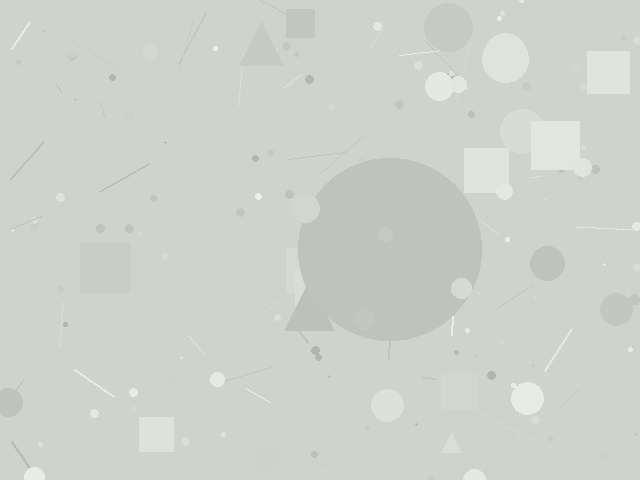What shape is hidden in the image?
A circle is hidden in the image.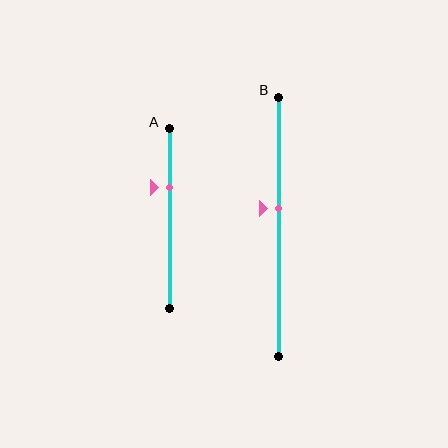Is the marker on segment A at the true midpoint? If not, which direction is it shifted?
No, the marker on segment A is shifted upward by about 17% of the segment length.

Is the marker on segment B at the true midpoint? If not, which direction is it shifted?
No, the marker on segment B is shifted upward by about 7% of the segment length.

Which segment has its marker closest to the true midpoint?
Segment B has its marker closest to the true midpoint.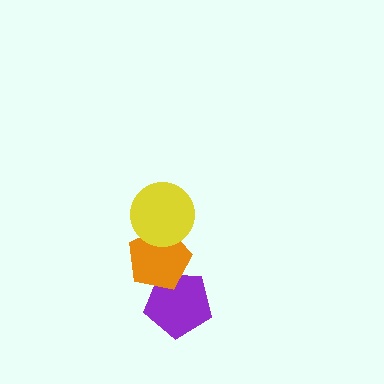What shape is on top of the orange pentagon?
The yellow circle is on top of the orange pentagon.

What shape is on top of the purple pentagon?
The orange pentagon is on top of the purple pentagon.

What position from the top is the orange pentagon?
The orange pentagon is 2nd from the top.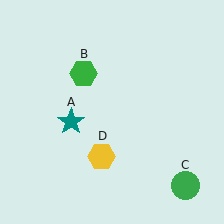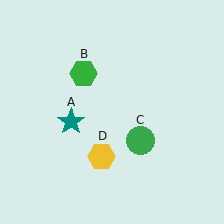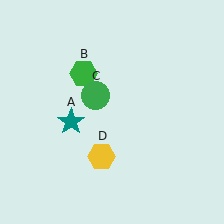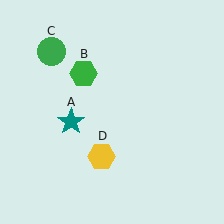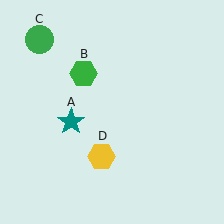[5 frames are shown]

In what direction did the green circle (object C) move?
The green circle (object C) moved up and to the left.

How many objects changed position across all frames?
1 object changed position: green circle (object C).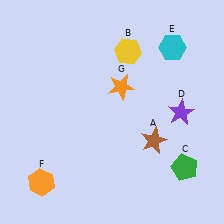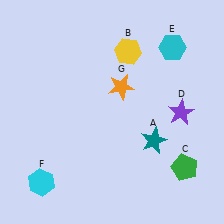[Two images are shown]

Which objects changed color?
A changed from brown to teal. F changed from orange to cyan.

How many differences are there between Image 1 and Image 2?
There are 2 differences between the two images.